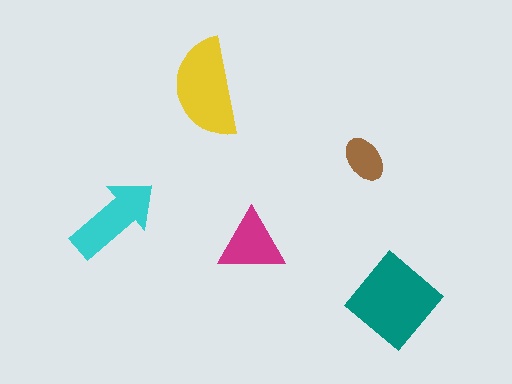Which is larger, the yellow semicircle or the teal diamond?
The teal diamond.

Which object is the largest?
The teal diamond.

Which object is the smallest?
The brown ellipse.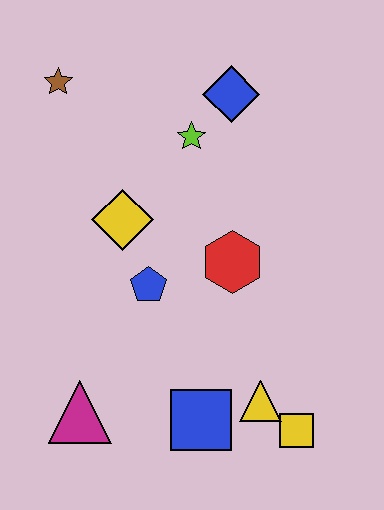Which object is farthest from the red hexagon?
The brown star is farthest from the red hexagon.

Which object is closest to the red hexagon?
The blue pentagon is closest to the red hexagon.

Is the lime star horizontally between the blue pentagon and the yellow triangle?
Yes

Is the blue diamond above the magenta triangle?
Yes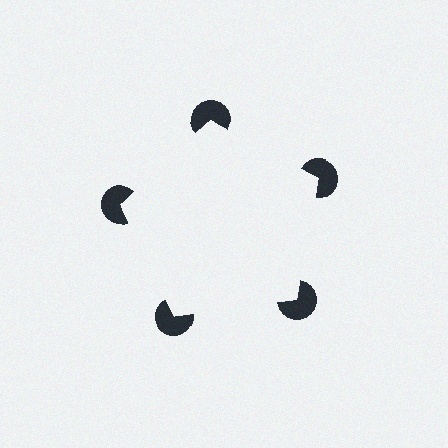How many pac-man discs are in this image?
There are 5 — one at each vertex of the illusory pentagon.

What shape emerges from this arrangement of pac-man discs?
An illusory pentagon — its edges are inferred from the aligned wedge cuts in the pac-man discs, not physically drawn.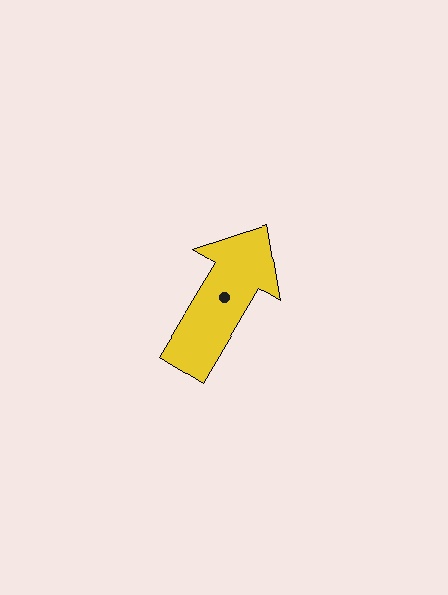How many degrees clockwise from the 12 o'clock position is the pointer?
Approximately 31 degrees.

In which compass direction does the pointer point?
Northeast.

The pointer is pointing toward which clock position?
Roughly 1 o'clock.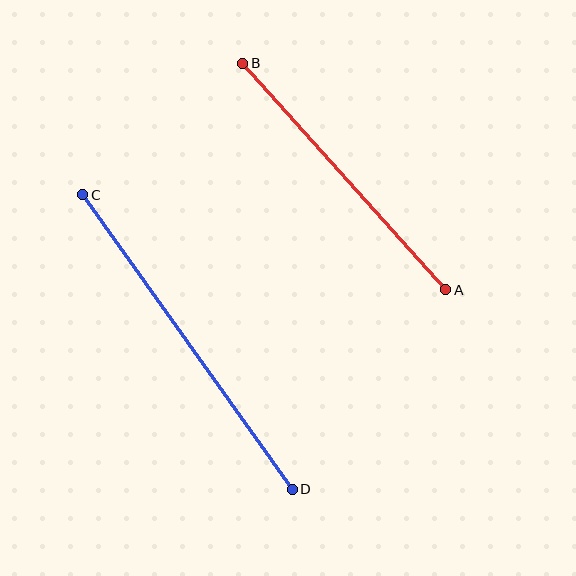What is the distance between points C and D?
The distance is approximately 362 pixels.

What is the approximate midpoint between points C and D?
The midpoint is at approximately (188, 342) pixels.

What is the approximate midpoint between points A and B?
The midpoint is at approximately (344, 176) pixels.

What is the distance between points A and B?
The distance is approximately 304 pixels.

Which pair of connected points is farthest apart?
Points C and D are farthest apart.